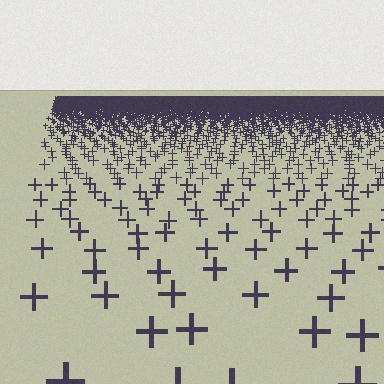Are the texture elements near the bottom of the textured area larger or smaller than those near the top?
Larger. Near the bottom, elements are closer to the viewer and appear at a bigger on-screen size.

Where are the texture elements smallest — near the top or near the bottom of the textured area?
Near the top.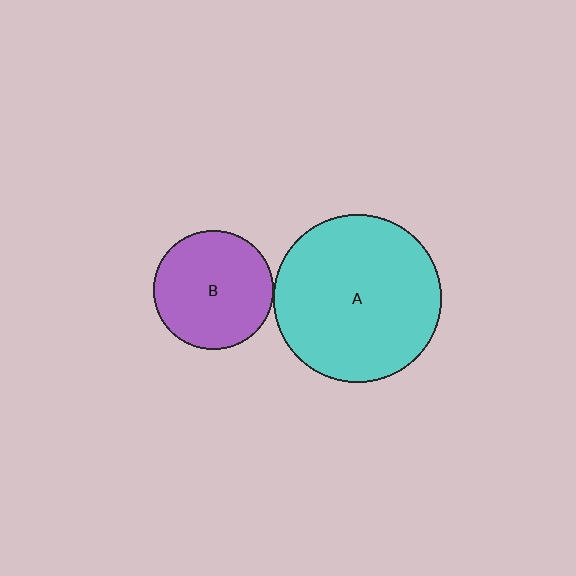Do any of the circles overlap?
No, none of the circles overlap.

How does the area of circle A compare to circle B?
Approximately 2.0 times.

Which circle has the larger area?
Circle A (cyan).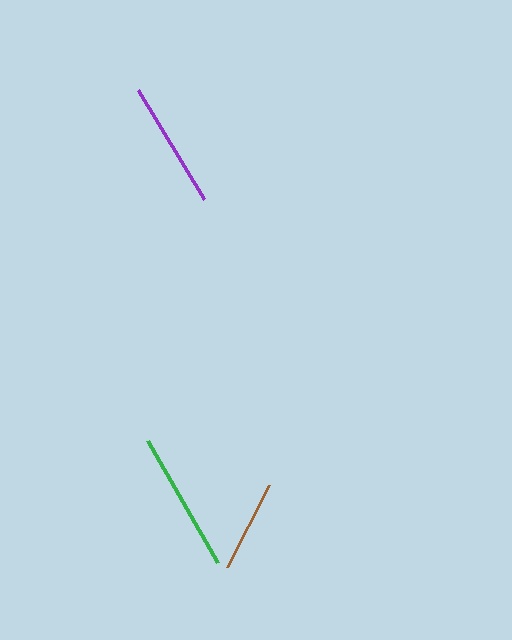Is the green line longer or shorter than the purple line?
The green line is longer than the purple line.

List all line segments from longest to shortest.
From longest to shortest: green, purple, brown.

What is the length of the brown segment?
The brown segment is approximately 92 pixels long.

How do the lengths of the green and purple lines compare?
The green and purple lines are approximately the same length.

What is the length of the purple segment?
The purple segment is approximately 127 pixels long.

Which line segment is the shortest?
The brown line is the shortest at approximately 92 pixels.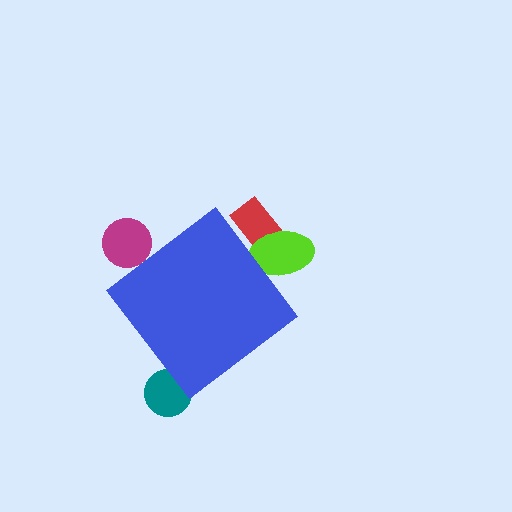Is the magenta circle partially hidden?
Yes, the magenta circle is partially hidden behind the blue diamond.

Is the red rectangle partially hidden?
Yes, the red rectangle is partially hidden behind the blue diamond.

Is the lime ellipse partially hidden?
Yes, the lime ellipse is partially hidden behind the blue diamond.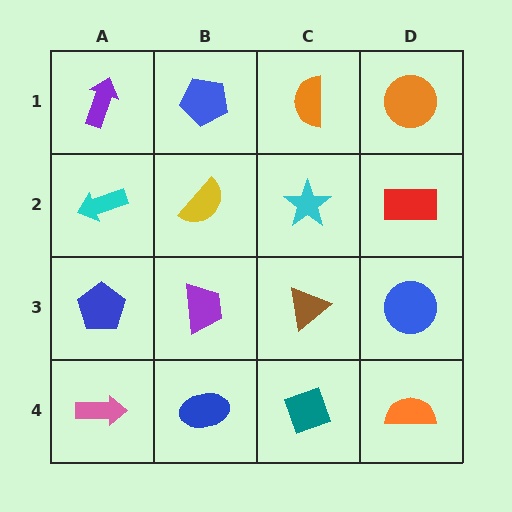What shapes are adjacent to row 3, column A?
A cyan arrow (row 2, column A), a pink arrow (row 4, column A), a purple trapezoid (row 3, column B).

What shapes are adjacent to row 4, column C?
A brown triangle (row 3, column C), a blue ellipse (row 4, column B), an orange semicircle (row 4, column D).